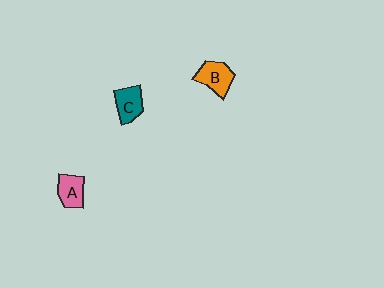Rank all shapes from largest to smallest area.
From largest to smallest: B (orange), C (teal), A (pink).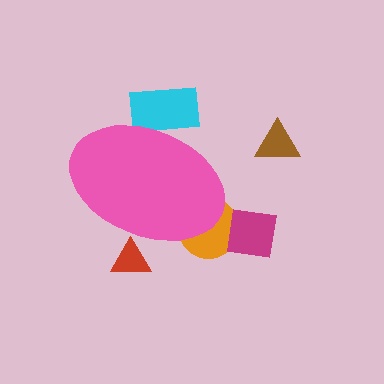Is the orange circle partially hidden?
Yes, the orange circle is partially hidden behind the pink ellipse.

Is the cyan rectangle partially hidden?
Yes, the cyan rectangle is partially hidden behind the pink ellipse.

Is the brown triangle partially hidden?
No, the brown triangle is fully visible.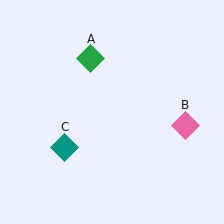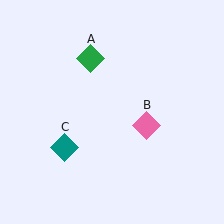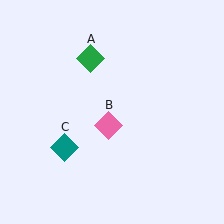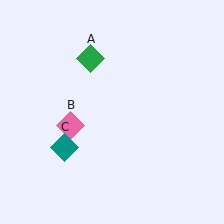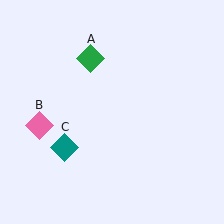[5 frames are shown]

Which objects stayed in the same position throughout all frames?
Green diamond (object A) and teal diamond (object C) remained stationary.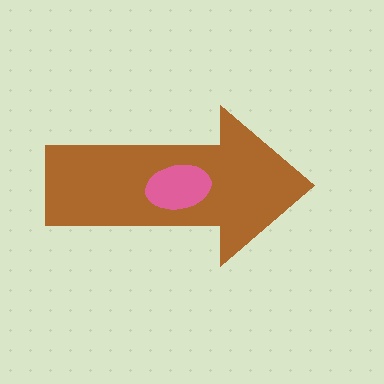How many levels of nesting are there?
2.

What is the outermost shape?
The brown arrow.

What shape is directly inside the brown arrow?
The pink ellipse.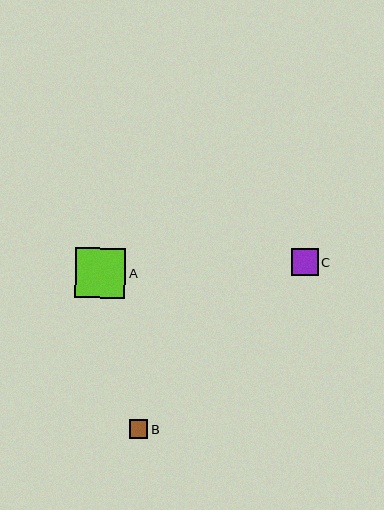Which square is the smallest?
Square B is the smallest with a size of approximately 19 pixels.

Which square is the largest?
Square A is the largest with a size of approximately 50 pixels.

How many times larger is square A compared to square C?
Square A is approximately 1.9 times the size of square C.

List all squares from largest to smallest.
From largest to smallest: A, C, B.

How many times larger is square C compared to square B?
Square C is approximately 1.5 times the size of square B.